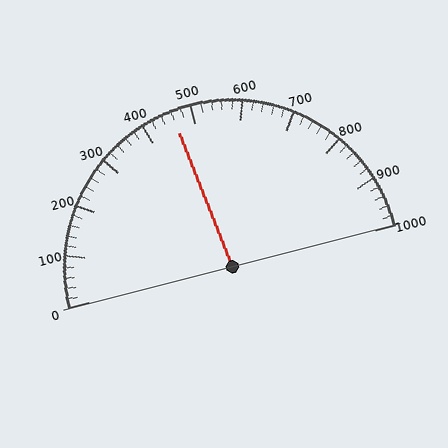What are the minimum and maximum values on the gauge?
The gauge ranges from 0 to 1000.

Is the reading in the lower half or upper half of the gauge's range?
The reading is in the lower half of the range (0 to 1000).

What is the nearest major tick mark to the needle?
The nearest major tick mark is 500.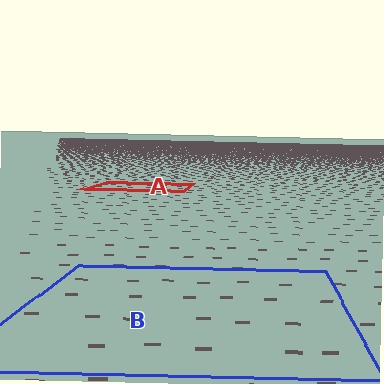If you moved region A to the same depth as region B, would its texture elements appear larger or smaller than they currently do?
They would appear larger. At a closer depth, the same texture elements are projected at a bigger on-screen size.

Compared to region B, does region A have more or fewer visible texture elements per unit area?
Region A has more texture elements per unit area — they are packed more densely because it is farther away.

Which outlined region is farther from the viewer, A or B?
Region A is farther from the viewer — the texture elements inside it appear smaller and more densely packed.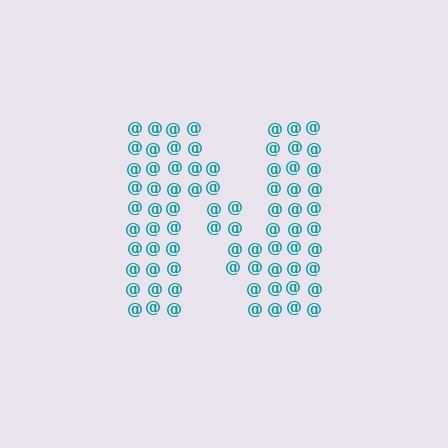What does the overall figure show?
The overall figure shows the letter N.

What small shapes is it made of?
It is made of small at signs.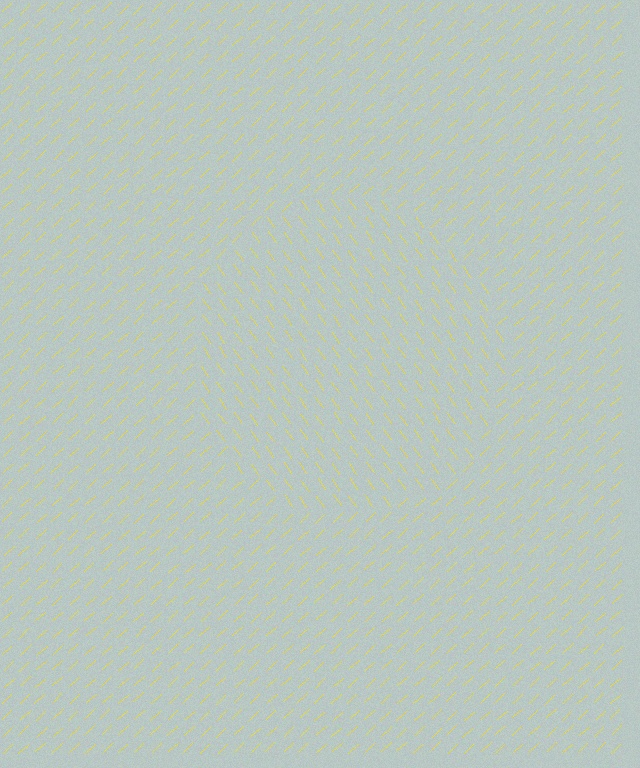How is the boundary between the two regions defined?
The boundary is defined purely by a change in line orientation (approximately 84 degrees difference). All lines are the same color and thickness.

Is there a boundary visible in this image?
Yes, there is a texture boundary formed by a change in line orientation.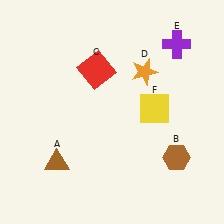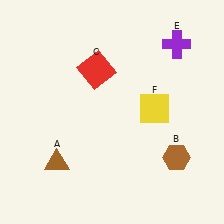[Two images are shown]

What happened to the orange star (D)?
The orange star (D) was removed in Image 2. It was in the top-right area of Image 1.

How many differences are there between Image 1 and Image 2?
There is 1 difference between the two images.